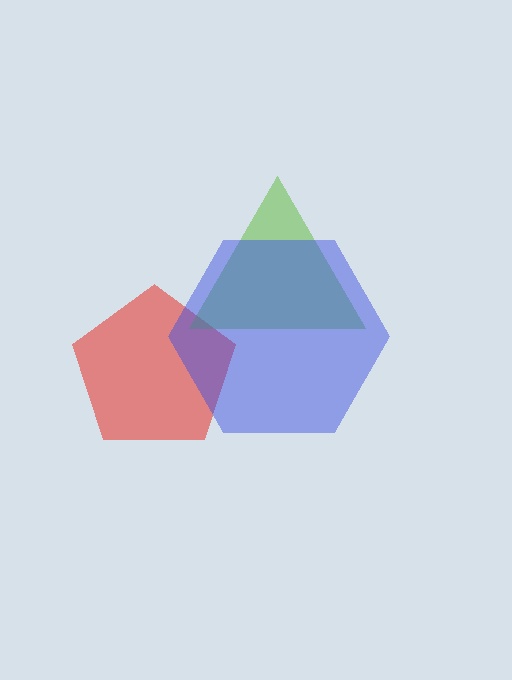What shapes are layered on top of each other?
The layered shapes are: a red pentagon, a lime triangle, a blue hexagon.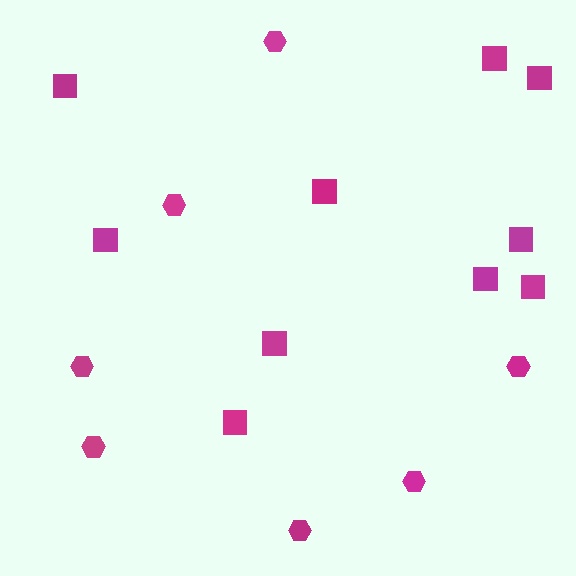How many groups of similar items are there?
There are 2 groups: one group of hexagons (7) and one group of squares (10).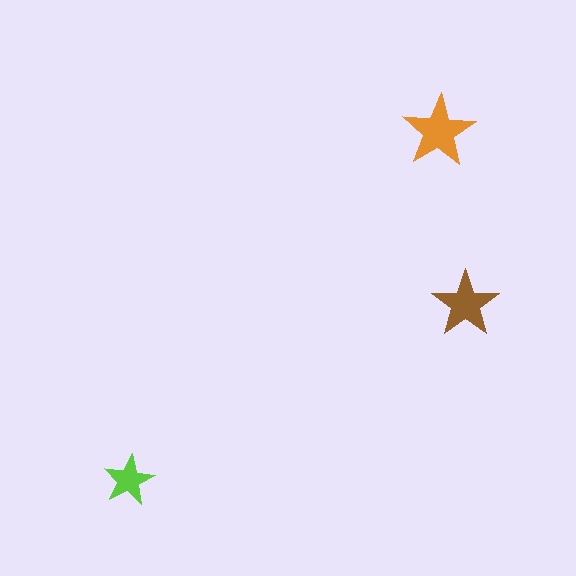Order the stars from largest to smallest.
the orange one, the brown one, the lime one.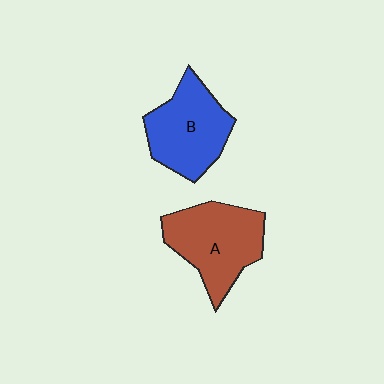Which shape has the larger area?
Shape A (brown).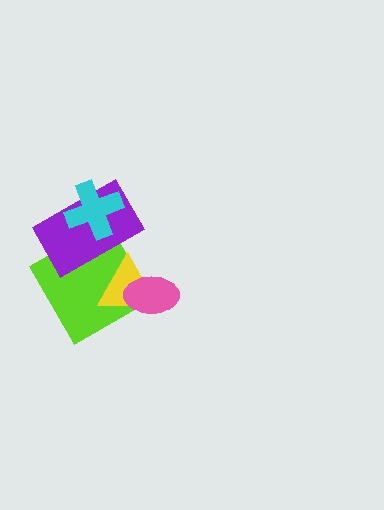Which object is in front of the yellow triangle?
The pink ellipse is in front of the yellow triangle.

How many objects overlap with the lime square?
3 objects overlap with the lime square.